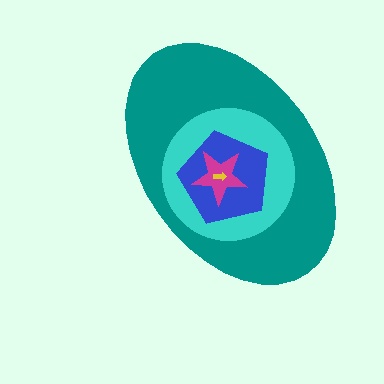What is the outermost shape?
The teal ellipse.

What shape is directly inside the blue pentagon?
The magenta star.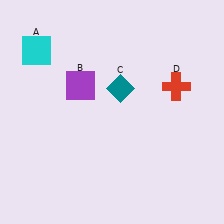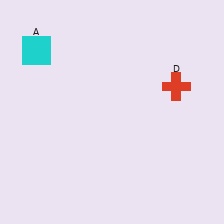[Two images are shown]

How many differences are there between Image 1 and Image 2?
There are 2 differences between the two images.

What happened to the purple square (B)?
The purple square (B) was removed in Image 2. It was in the top-left area of Image 1.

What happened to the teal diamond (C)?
The teal diamond (C) was removed in Image 2. It was in the top-right area of Image 1.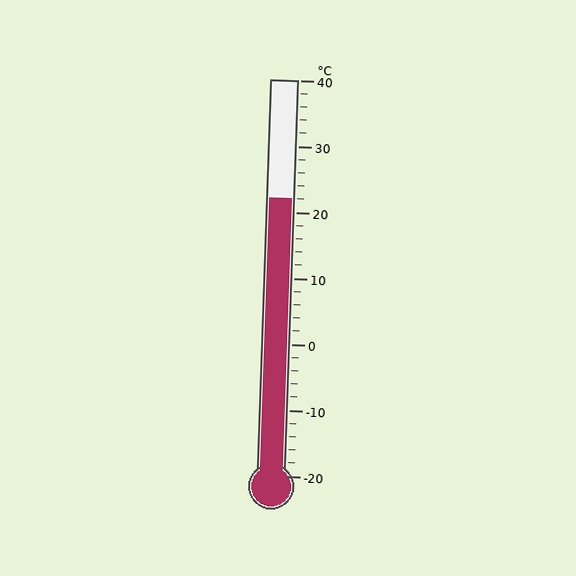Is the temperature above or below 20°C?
The temperature is above 20°C.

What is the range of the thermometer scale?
The thermometer scale ranges from -20°C to 40°C.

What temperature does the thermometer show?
The thermometer shows approximately 22°C.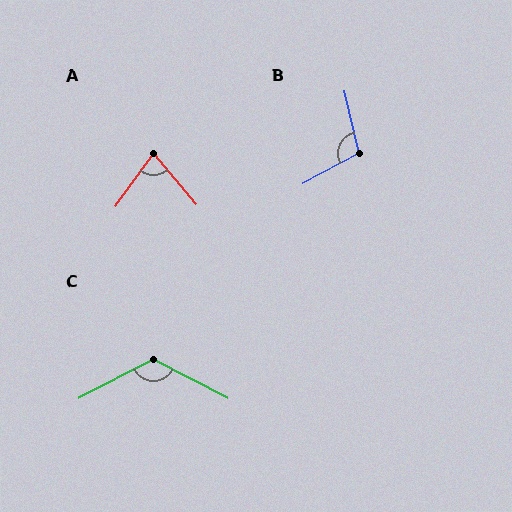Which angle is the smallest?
A, at approximately 75 degrees.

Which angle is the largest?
C, at approximately 126 degrees.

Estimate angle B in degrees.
Approximately 105 degrees.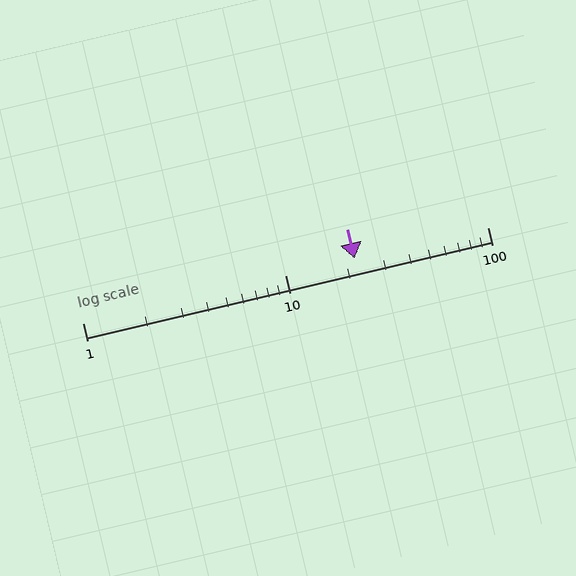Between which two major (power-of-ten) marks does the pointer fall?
The pointer is between 10 and 100.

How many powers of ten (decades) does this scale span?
The scale spans 2 decades, from 1 to 100.